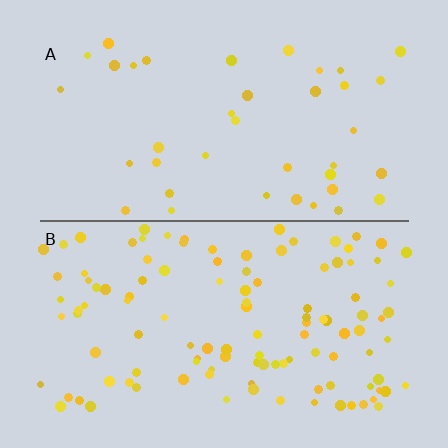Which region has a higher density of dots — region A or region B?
B (the bottom).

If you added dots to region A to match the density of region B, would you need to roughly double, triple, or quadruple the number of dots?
Approximately triple.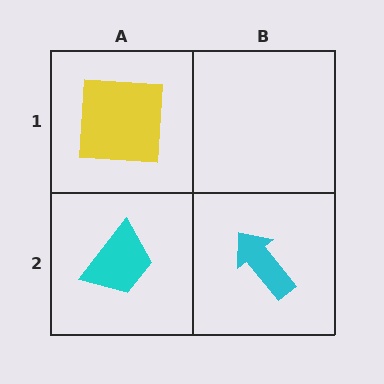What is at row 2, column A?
A cyan trapezoid.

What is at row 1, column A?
A yellow square.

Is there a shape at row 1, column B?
No, that cell is empty.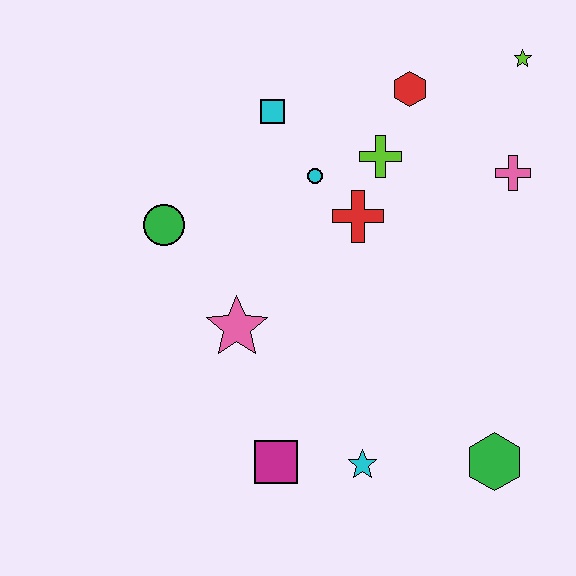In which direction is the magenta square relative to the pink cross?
The magenta square is below the pink cross.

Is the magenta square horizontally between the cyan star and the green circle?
Yes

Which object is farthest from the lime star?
The magenta square is farthest from the lime star.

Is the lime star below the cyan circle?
No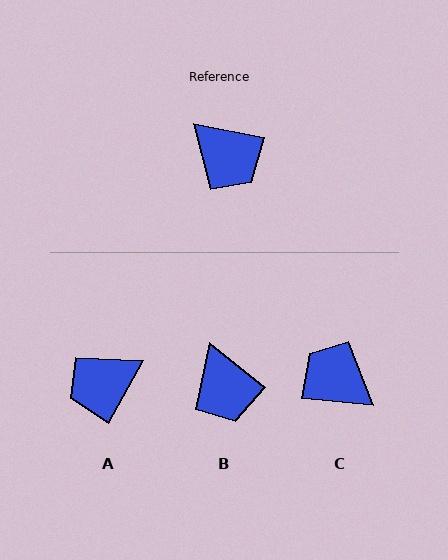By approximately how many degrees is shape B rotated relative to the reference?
Approximately 26 degrees clockwise.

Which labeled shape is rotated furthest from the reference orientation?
C, about 173 degrees away.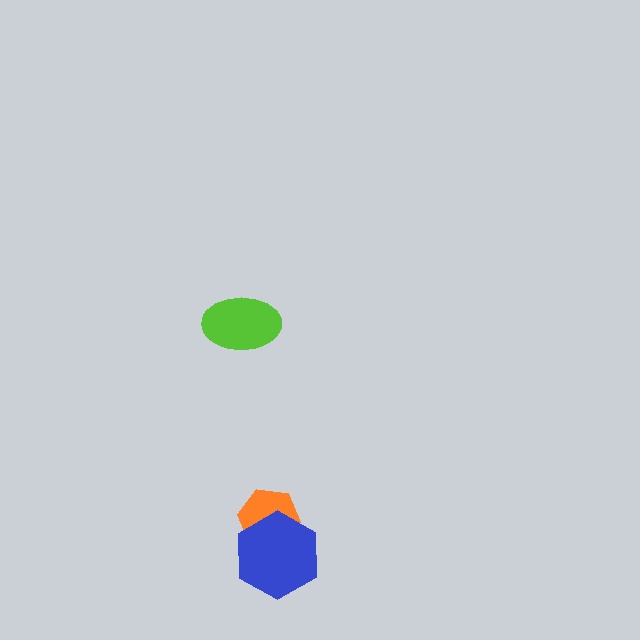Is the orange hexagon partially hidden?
Yes, it is partially covered by another shape.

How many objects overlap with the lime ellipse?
0 objects overlap with the lime ellipse.